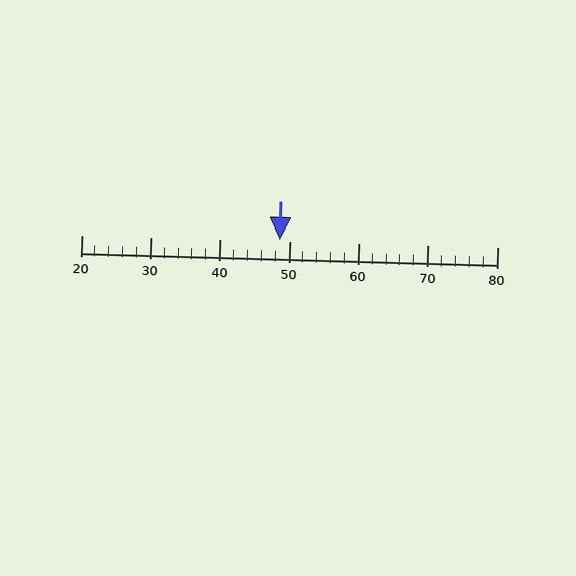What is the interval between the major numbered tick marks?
The major tick marks are spaced 10 units apart.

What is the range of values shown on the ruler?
The ruler shows values from 20 to 80.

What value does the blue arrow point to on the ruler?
The blue arrow points to approximately 49.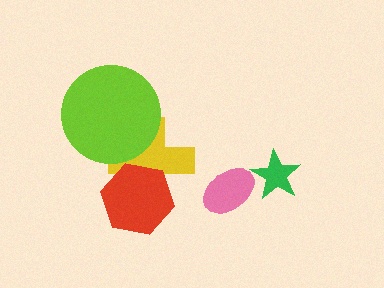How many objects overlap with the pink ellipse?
1 object overlaps with the pink ellipse.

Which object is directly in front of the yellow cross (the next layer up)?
The red hexagon is directly in front of the yellow cross.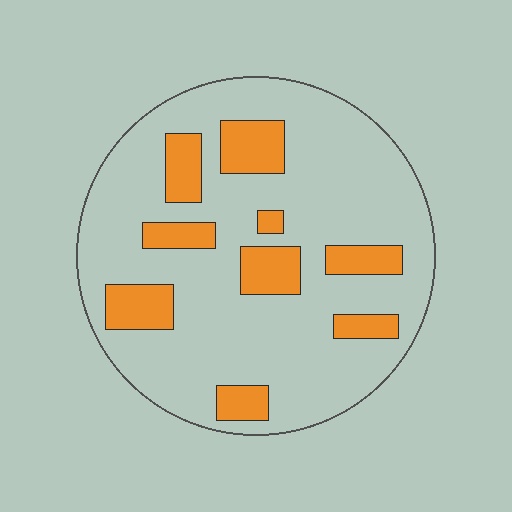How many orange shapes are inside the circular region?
9.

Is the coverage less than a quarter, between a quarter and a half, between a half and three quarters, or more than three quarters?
Less than a quarter.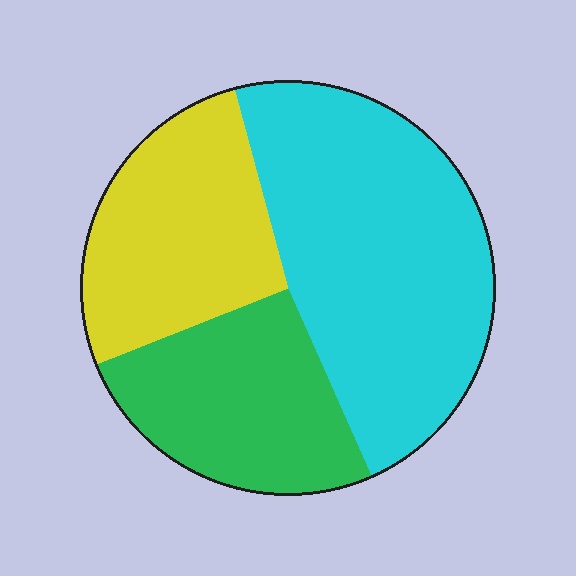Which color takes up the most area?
Cyan, at roughly 45%.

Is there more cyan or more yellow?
Cyan.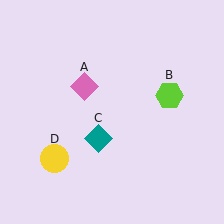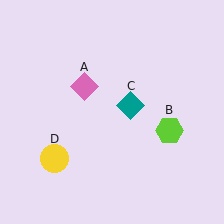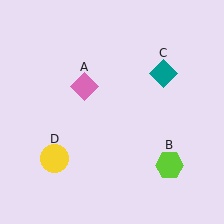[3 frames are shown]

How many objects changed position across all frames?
2 objects changed position: lime hexagon (object B), teal diamond (object C).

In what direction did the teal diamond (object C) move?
The teal diamond (object C) moved up and to the right.